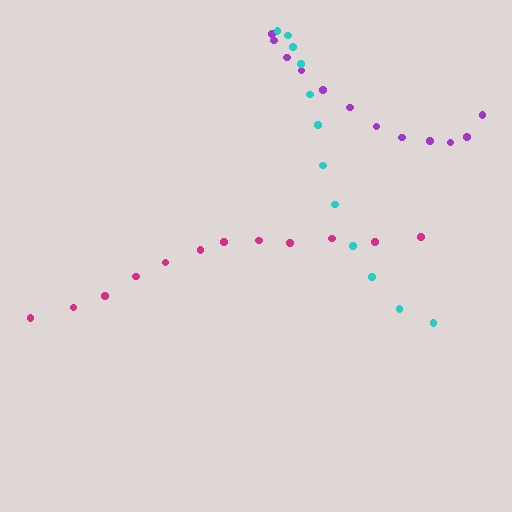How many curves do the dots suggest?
There are 3 distinct paths.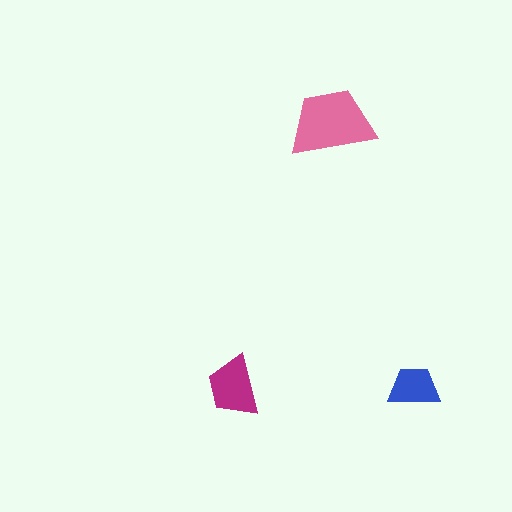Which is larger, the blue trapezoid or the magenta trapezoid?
The magenta one.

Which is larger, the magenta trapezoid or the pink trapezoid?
The pink one.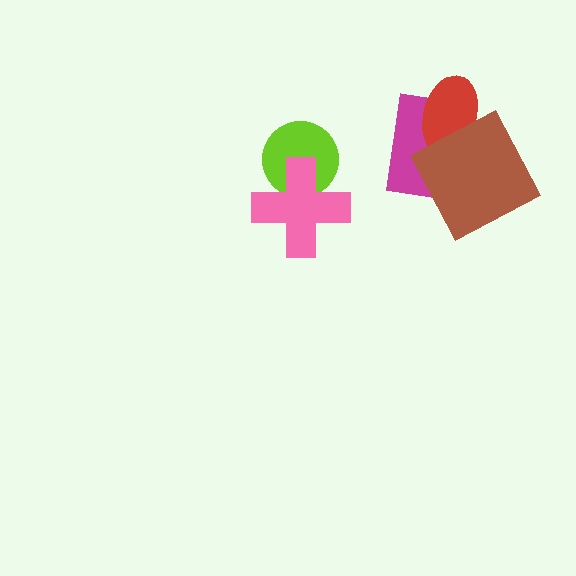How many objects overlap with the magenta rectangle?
2 objects overlap with the magenta rectangle.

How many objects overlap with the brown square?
2 objects overlap with the brown square.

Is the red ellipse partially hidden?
Yes, it is partially covered by another shape.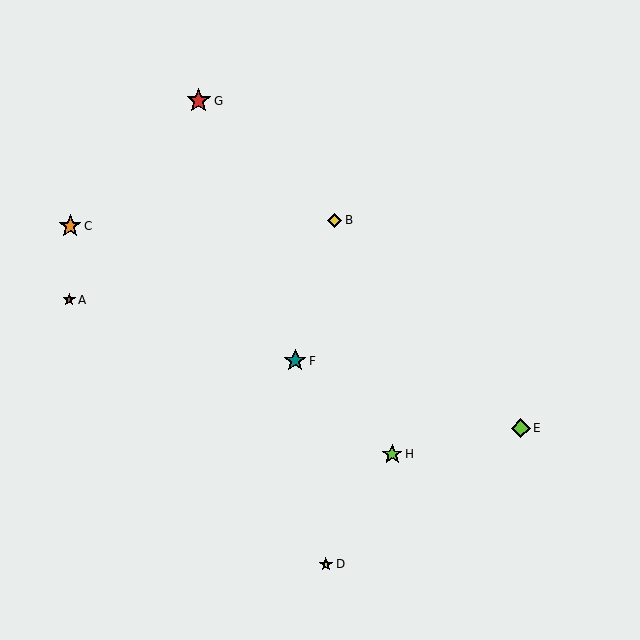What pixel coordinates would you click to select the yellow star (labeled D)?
Click at (326, 565) to select the yellow star D.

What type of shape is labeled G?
Shape G is a red star.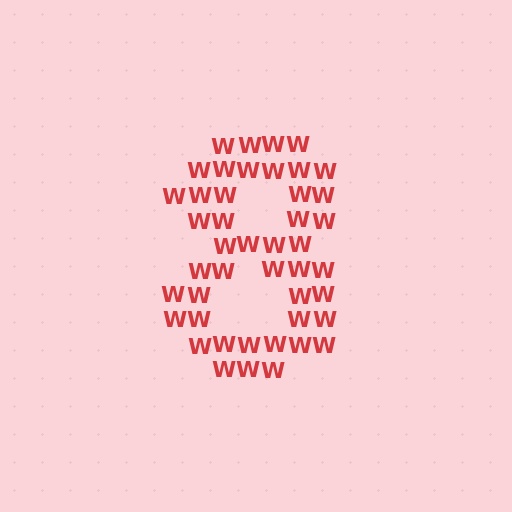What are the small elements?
The small elements are letter W's.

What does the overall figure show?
The overall figure shows the digit 8.